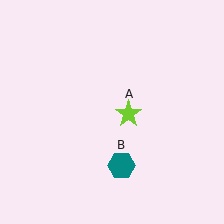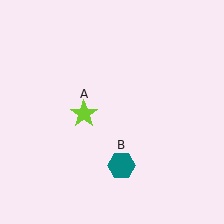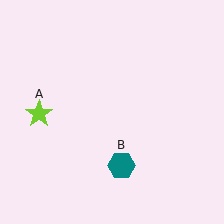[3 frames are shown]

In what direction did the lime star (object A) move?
The lime star (object A) moved left.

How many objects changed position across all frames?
1 object changed position: lime star (object A).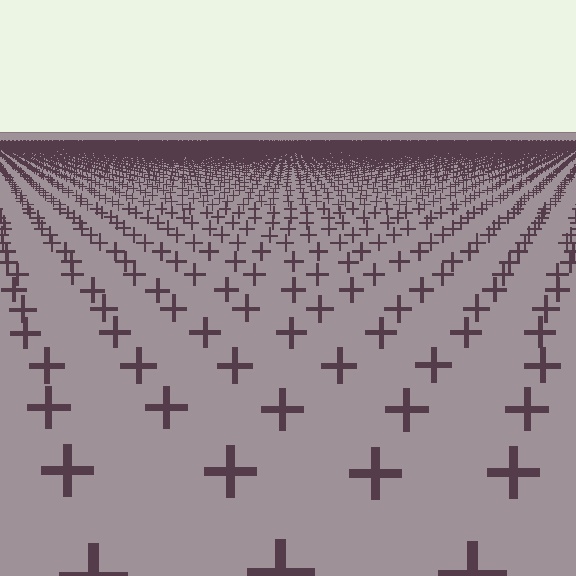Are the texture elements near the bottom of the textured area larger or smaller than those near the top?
Larger. Near the bottom, elements are closer to the viewer and appear at a bigger on-screen size.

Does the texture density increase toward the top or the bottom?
Density increases toward the top.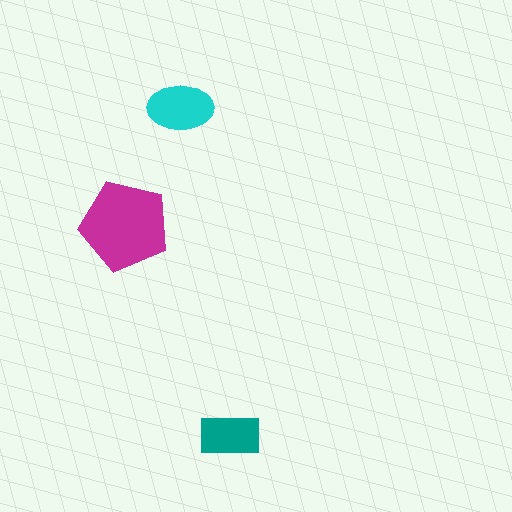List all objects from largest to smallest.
The magenta pentagon, the cyan ellipse, the teal rectangle.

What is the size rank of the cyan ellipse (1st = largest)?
2nd.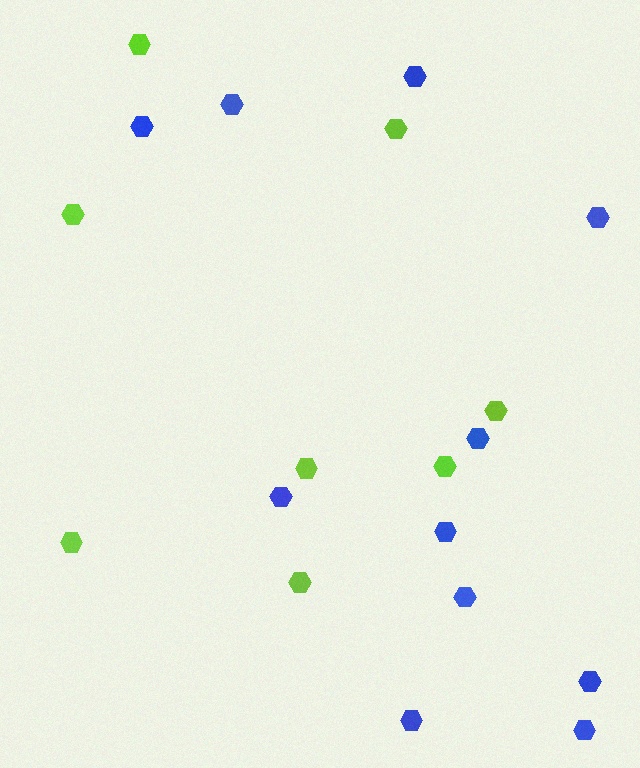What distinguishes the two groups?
There are 2 groups: one group of blue hexagons (11) and one group of lime hexagons (8).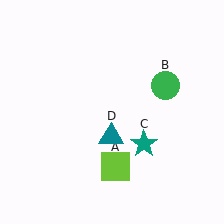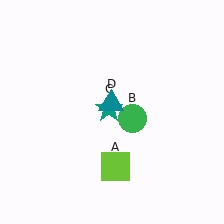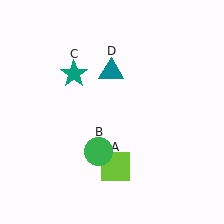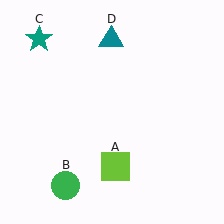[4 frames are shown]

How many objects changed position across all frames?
3 objects changed position: green circle (object B), teal star (object C), teal triangle (object D).